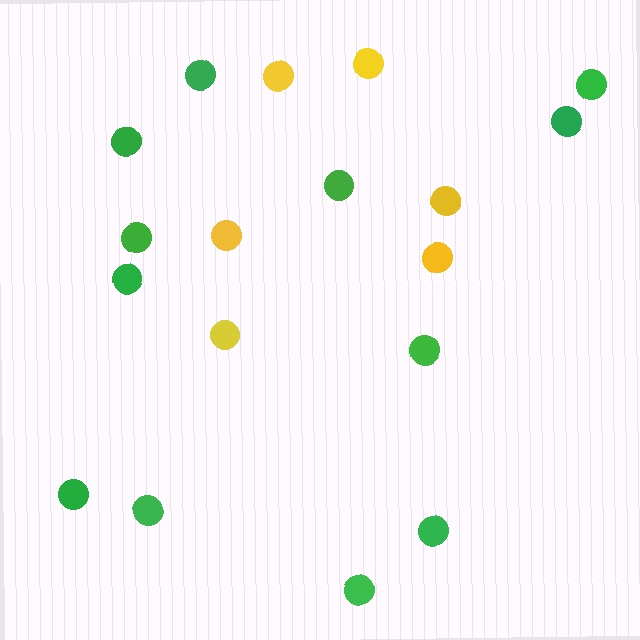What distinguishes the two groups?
There are 2 groups: one group of yellow circles (6) and one group of green circles (12).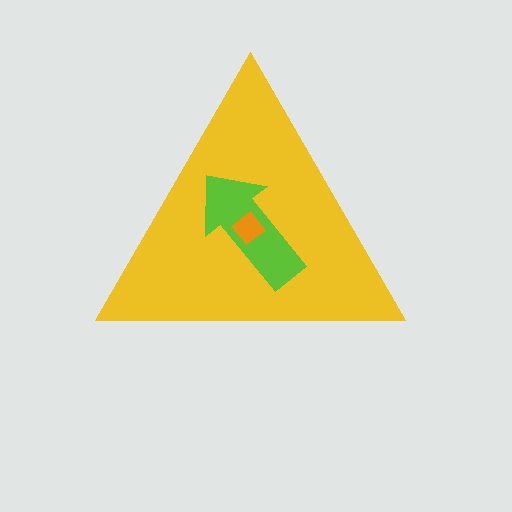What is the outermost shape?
The yellow triangle.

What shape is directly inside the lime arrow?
The orange diamond.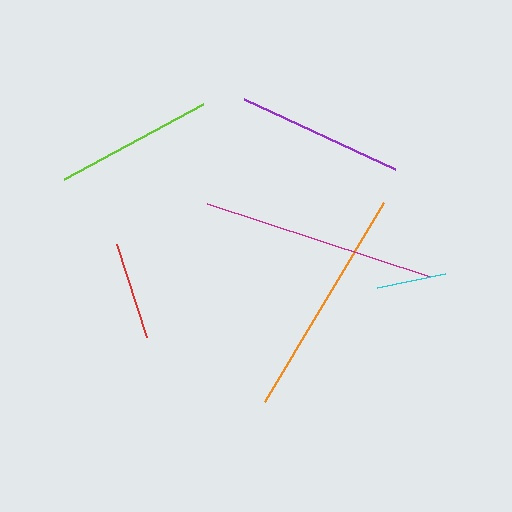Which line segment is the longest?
The magenta line is the longest at approximately 234 pixels.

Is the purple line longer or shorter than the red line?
The purple line is longer than the red line.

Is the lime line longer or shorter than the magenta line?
The magenta line is longer than the lime line.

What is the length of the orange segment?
The orange segment is approximately 232 pixels long.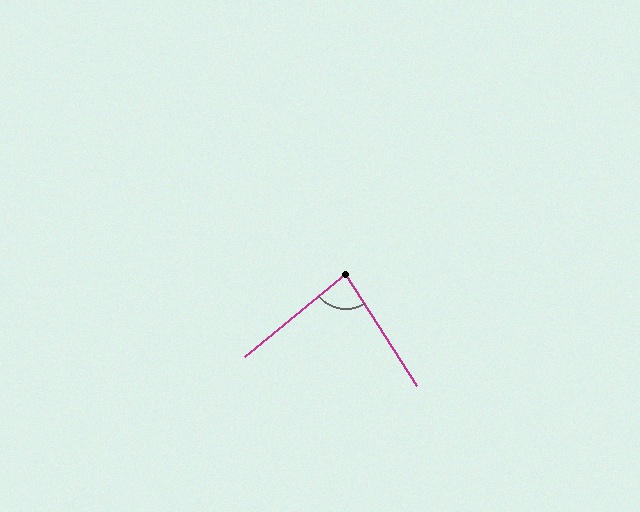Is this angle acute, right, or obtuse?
It is acute.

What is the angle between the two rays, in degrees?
Approximately 83 degrees.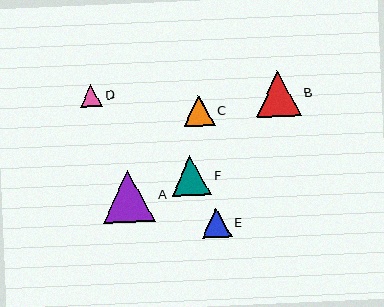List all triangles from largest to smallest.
From largest to smallest: A, B, F, C, E, D.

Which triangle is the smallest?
Triangle D is the smallest with a size of approximately 22 pixels.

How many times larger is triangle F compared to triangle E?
Triangle F is approximately 1.3 times the size of triangle E.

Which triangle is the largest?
Triangle A is the largest with a size of approximately 52 pixels.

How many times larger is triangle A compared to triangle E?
Triangle A is approximately 1.7 times the size of triangle E.